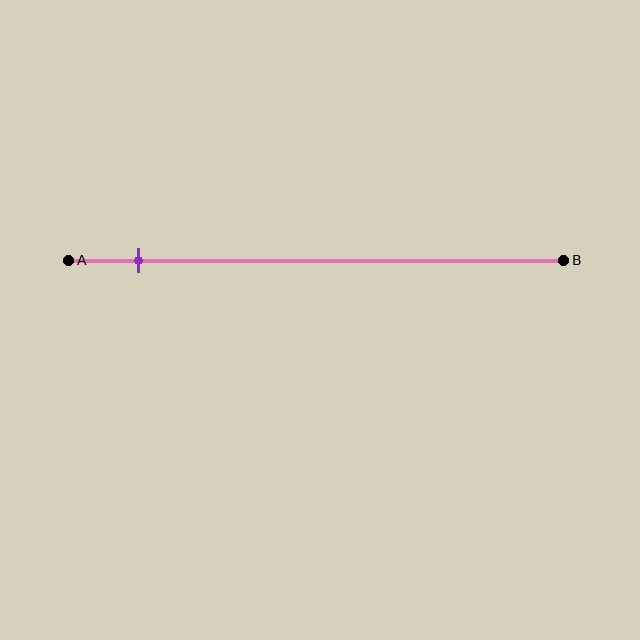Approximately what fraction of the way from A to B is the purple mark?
The purple mark is approximately 15% of the way from A to B.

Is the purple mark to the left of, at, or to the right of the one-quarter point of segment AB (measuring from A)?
The purple mark is to the left of the one-quarter point of segment AB.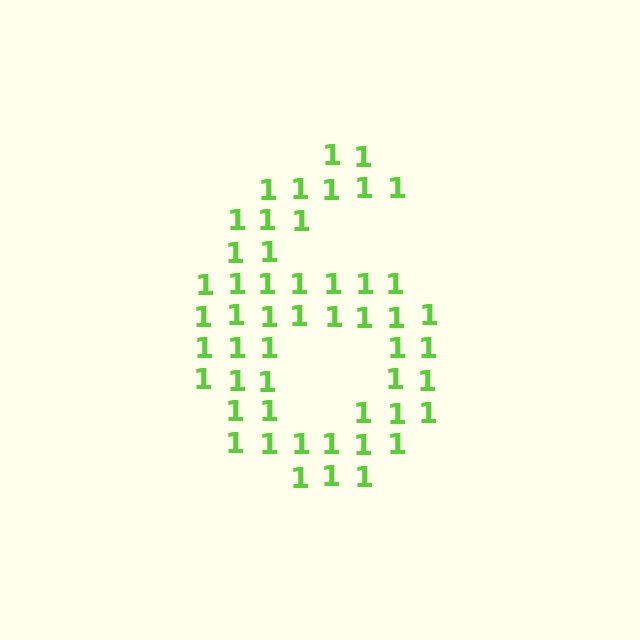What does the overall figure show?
The overall figure shows the digit 6.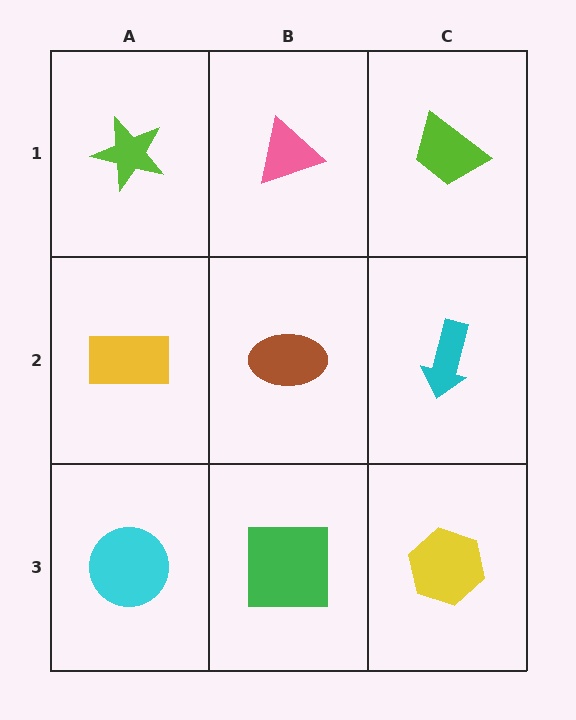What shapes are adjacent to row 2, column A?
A lime star (row 1, column A), a cyan circle (row 3, column A), a brown ellipse (row 2, column B).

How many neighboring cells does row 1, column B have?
3.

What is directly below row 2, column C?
A yellow hexagon.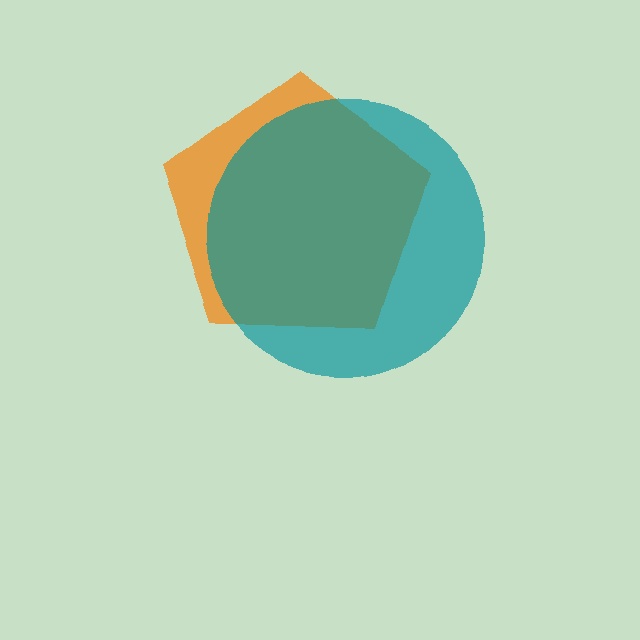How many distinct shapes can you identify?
There are 2 distinct shapes: an orange pentagon, a teal circle.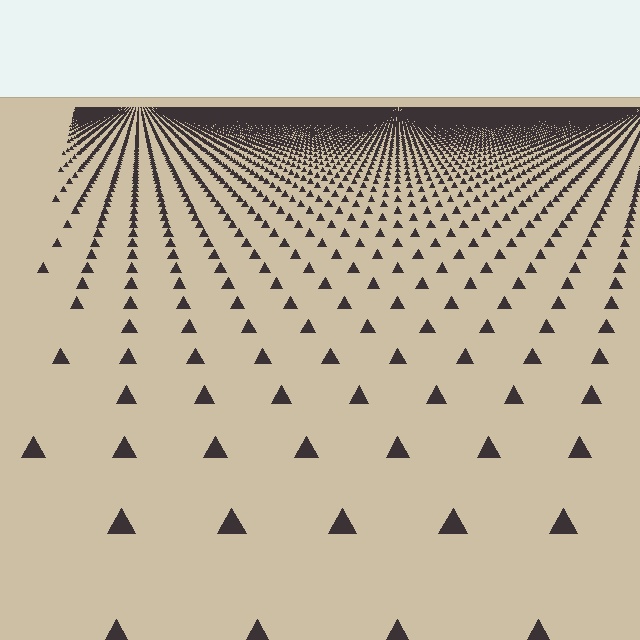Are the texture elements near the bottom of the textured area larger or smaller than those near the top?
Larger. Near the bottom, elements are closer to the viewer and appear at a bigger on-screen size.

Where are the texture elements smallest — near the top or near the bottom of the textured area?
Near the top.